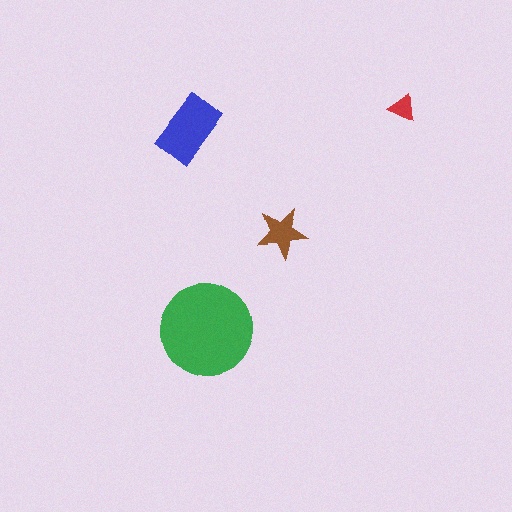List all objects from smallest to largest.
The red triangle, the brown star, the blue rectangle, the green circle.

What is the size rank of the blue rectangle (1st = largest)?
2nd.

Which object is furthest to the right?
The red triangle is rightmost.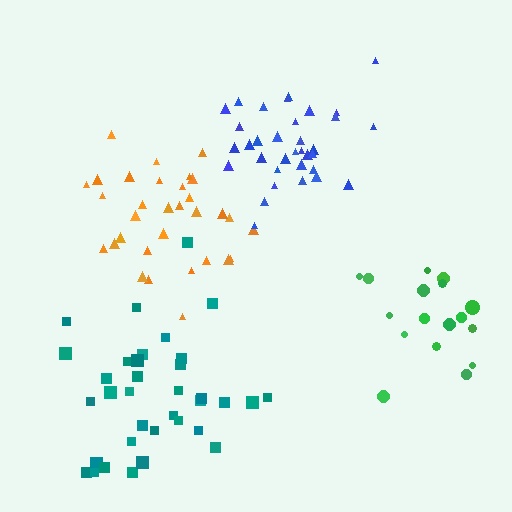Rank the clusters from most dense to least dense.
blue, orange, green, teal.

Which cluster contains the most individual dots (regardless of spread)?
Teal (35).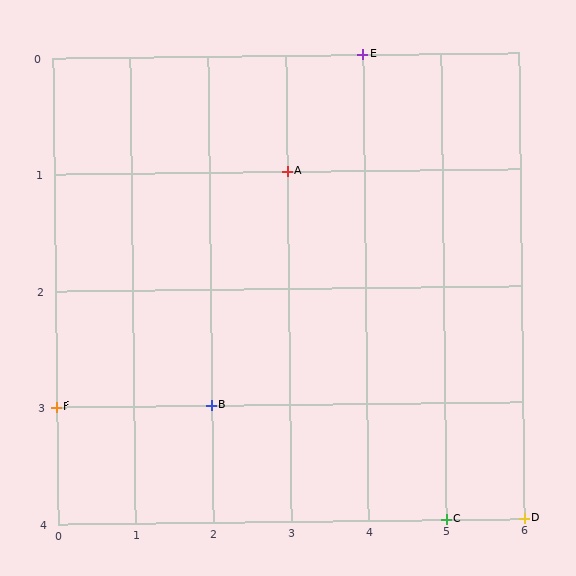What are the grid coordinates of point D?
Point D is at grid coordinates (6, 4).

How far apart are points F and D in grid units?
Points F and D are 6 columns and 1 row apart (about 6.1 grid units diagonally).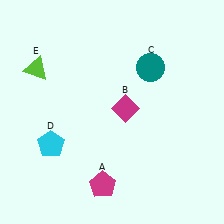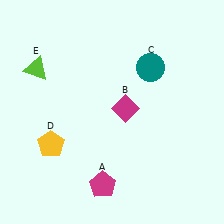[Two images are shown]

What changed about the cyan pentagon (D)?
In Image 1, D is cyan. In Image 2, it changed to yellow.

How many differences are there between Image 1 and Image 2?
There is 1 difference between the two images.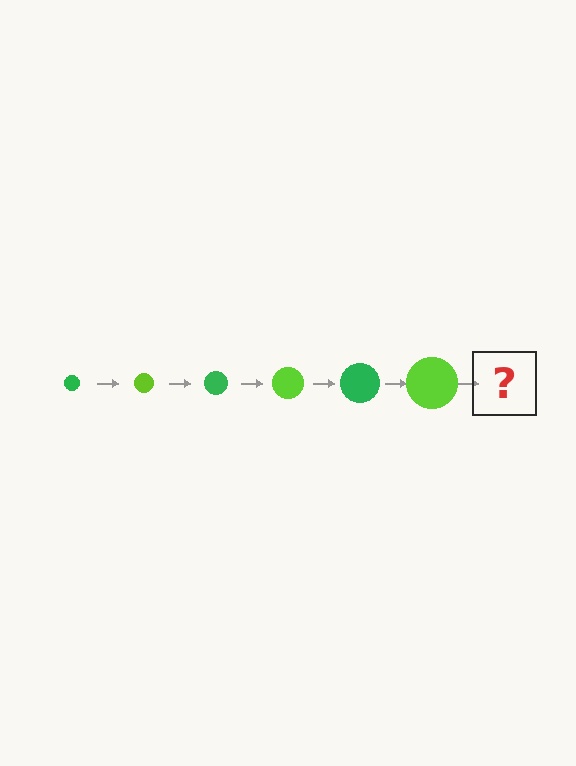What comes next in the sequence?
The next element should be a green circle, larger than the previous one.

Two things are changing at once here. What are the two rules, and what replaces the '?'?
The two rules are that the circle grows larger each step and the color cycles through green and lime. The '?' should be a green circle, larger than the previous one.